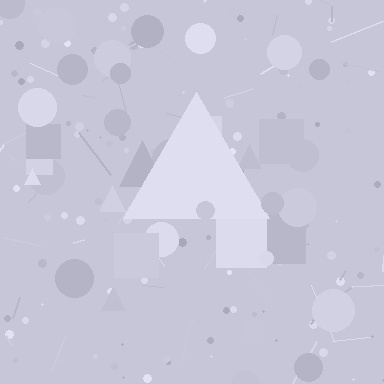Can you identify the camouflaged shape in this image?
The camouflaged shape is a triangle.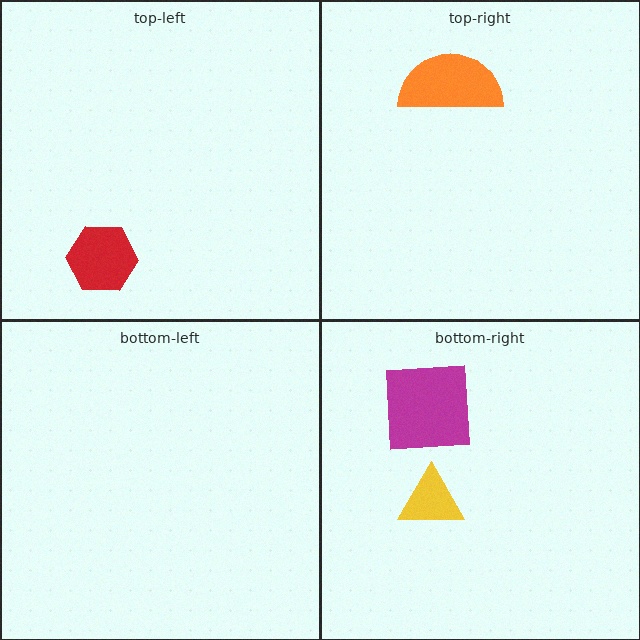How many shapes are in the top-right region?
1.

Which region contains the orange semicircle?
The top-right region.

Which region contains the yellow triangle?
The bottom-right region.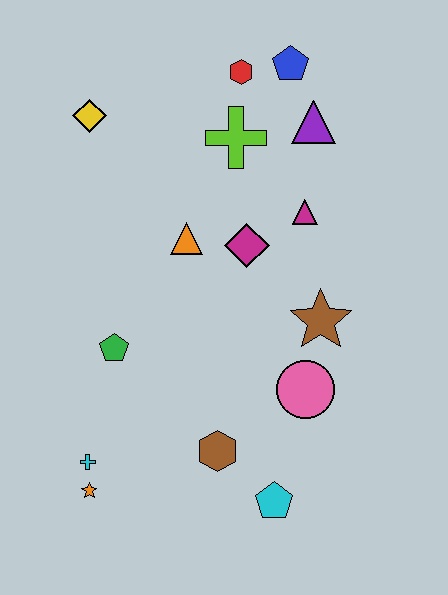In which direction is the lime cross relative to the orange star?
The lime cross is above the orange star.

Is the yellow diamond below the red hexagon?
Yes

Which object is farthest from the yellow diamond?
The cyan pentagon is farthest from the yellow diamond.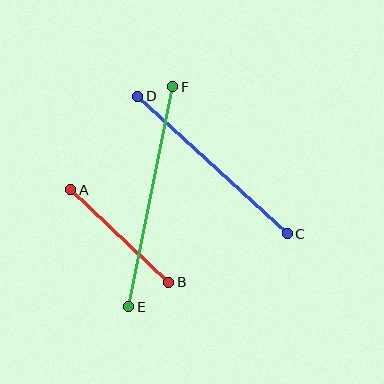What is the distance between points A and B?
The distance is approximately 135 pixels.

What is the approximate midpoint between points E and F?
The midpoint is at approximately (151, 197) pixels.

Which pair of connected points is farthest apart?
Points E and F are farthest apart.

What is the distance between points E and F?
The distance is approximately 224 pixels.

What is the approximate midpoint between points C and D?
The midpoint is at approximately (213, 165) pixels.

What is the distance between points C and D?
The distance is approximately 203 pixels.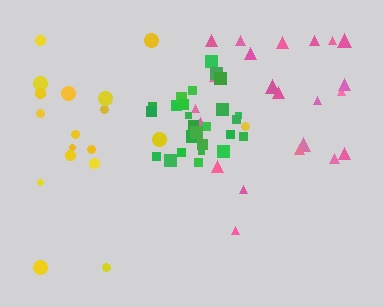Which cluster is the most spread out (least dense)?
Yellow.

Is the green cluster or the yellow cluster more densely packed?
Green.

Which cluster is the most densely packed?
Green.